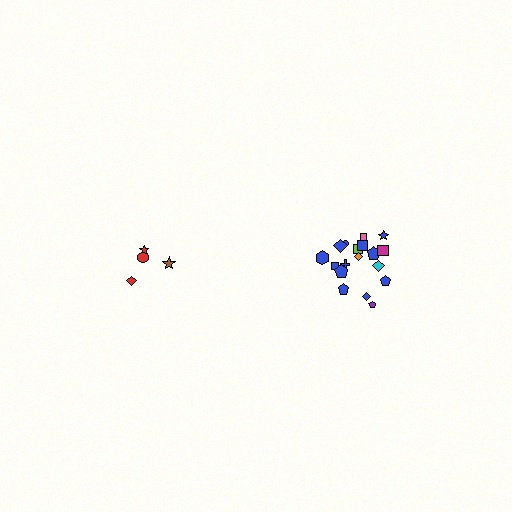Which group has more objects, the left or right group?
The right group.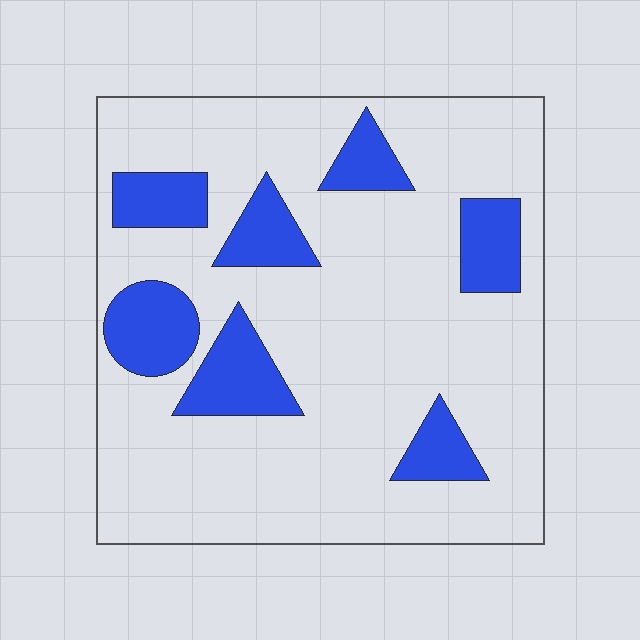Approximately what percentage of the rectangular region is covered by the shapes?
Approximately 20%.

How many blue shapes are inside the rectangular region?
7.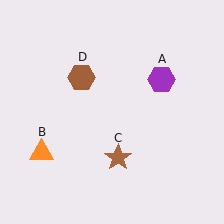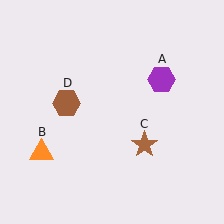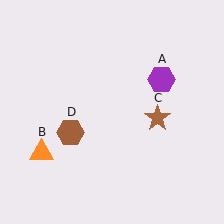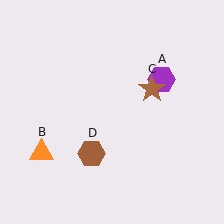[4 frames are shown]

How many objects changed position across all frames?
2 objects changed position: brown star (object C), brown hexagon (object D).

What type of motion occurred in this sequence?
The brown star (object C), brown hexagon (object D) rotated counterclockwise around the center of the scene.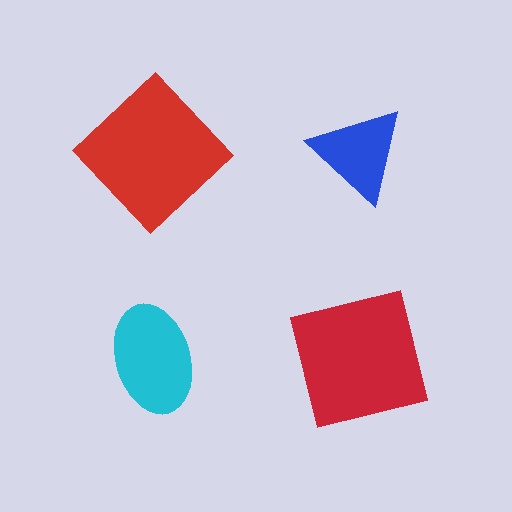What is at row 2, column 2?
A red square.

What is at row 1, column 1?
A red diamond.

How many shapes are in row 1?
2 shapes.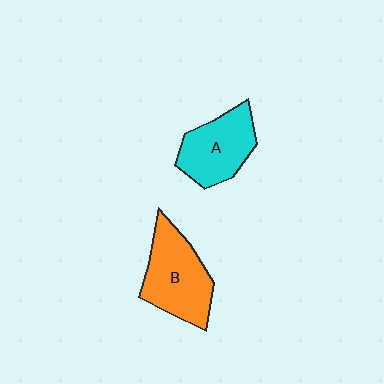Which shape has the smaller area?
Shape A (cyan).